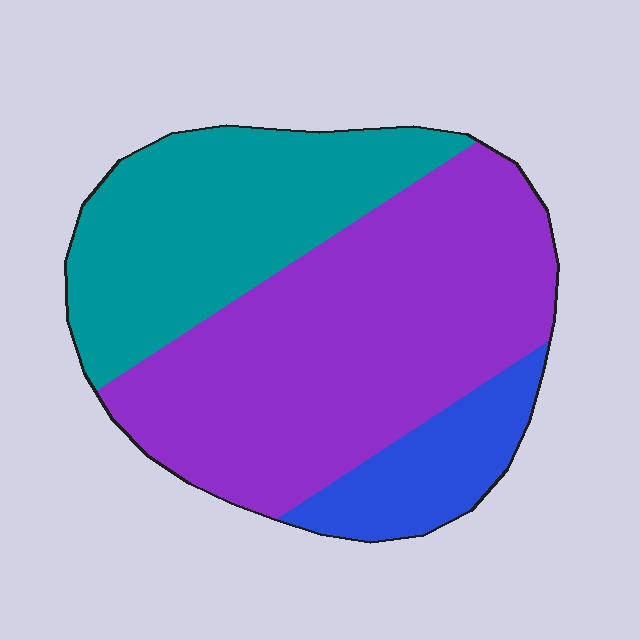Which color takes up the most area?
Purple, at roughly 55%.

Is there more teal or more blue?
Teal.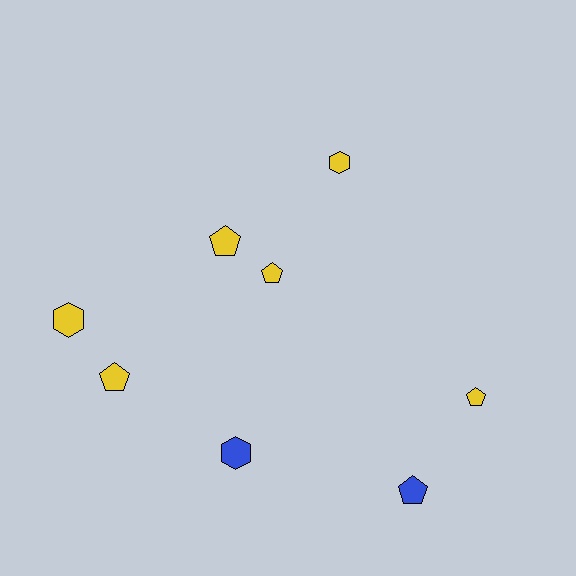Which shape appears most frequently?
Pentagon, with 5 objects.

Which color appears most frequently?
Yellow, with 6 objects.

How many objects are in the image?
There are 8 objects.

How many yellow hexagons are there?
There are 2 yellow hexagons.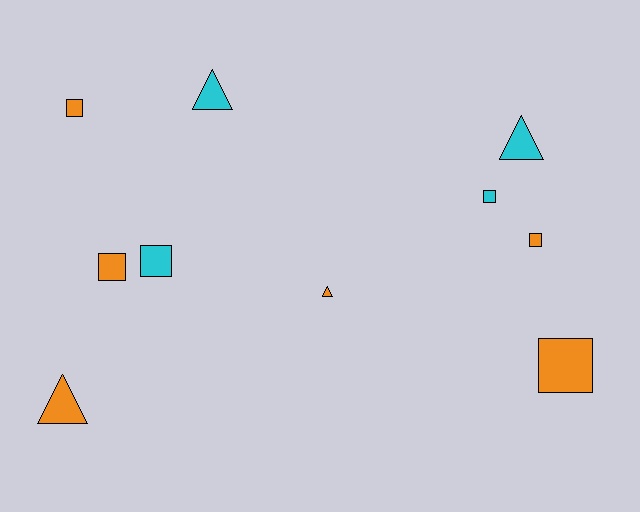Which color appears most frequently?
Orange, with 6 objects.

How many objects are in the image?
There are 10 objects.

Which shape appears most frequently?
Square, with 6 objects.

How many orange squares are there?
There are 4 orange squares.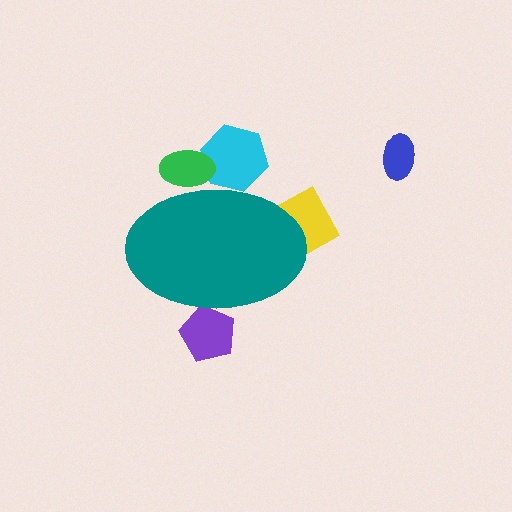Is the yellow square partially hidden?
Yes, the yellow square is partially hidden behind the teal ellipse.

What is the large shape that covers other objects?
A teal ellipse.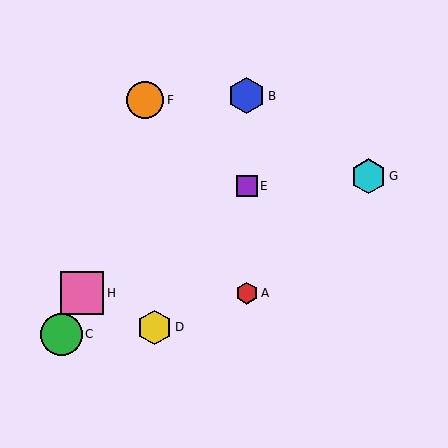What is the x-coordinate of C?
Object C is at x≈61.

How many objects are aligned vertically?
3 objects (A, B, E) are aligned vertically.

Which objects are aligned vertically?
Objects A, B, E are aligned vertically.